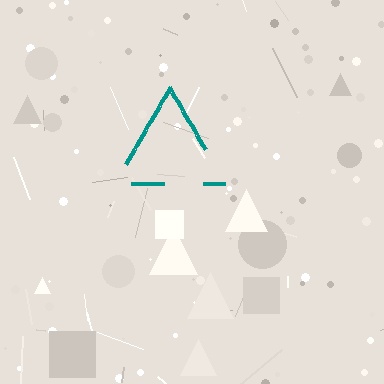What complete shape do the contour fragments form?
The contour fragments form a triangle.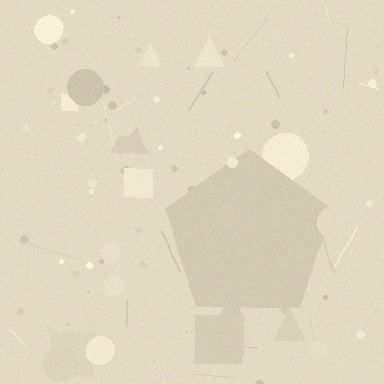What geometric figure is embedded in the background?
A pentagon is embedded in the background.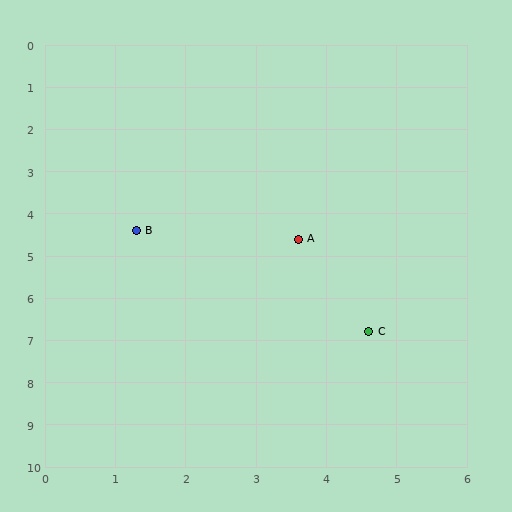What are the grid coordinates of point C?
Point C is at approximately (4.6, 6.8).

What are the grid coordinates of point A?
Point A is at approximately (3.6, 4.6).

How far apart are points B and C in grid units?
Points B and C are about 4.1 grid units apart.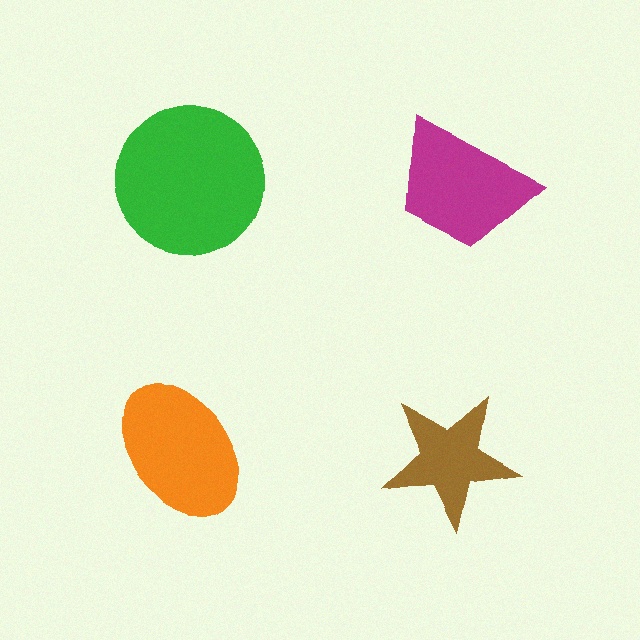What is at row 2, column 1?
An orange ellipse.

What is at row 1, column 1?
A green circle.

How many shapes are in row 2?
2 shapes.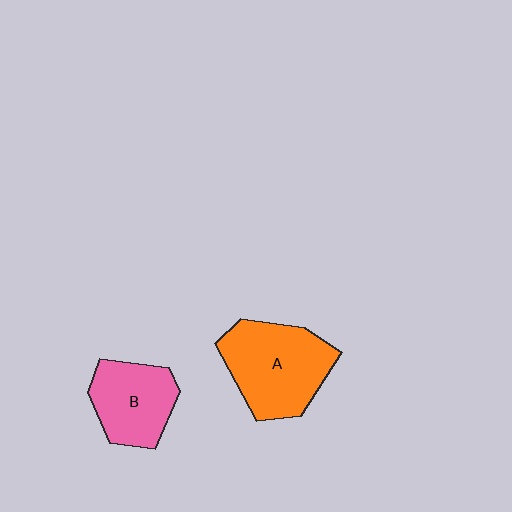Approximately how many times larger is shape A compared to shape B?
Approximately 1.4 times.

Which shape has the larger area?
Shape A (orange).